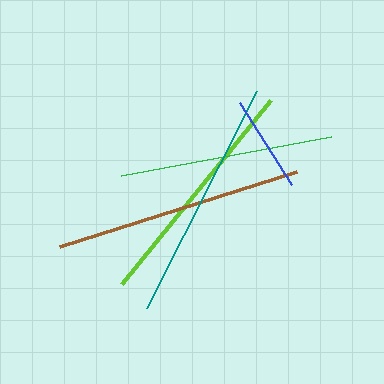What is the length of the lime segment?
The lime segment is approximately 236 pixels long.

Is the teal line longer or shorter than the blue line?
The teal line is longer than the blue line.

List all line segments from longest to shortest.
From longest to shortest: brown, teal, lime, green, blue.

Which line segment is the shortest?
The blue line is the shortest at approximately 97 pixels.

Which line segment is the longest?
The brown line is the longest at approximately 248 pixels.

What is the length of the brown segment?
The brown segment is approximately 248 pixels long.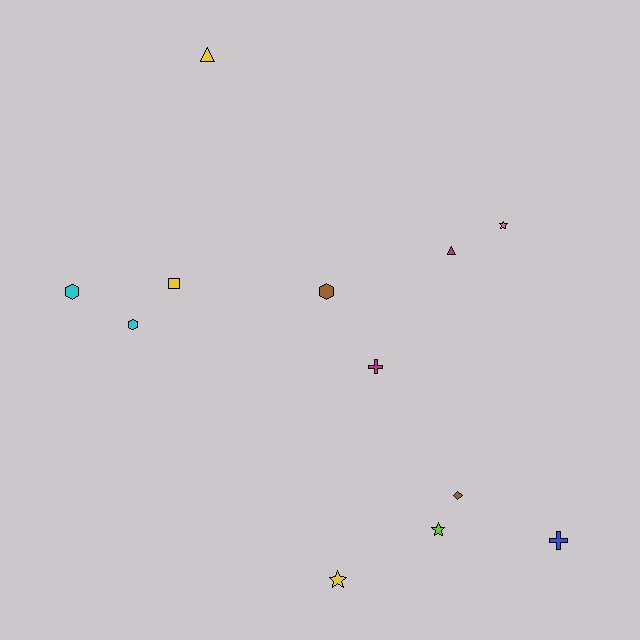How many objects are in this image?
There are 12 objects.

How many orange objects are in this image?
There are no orange objects.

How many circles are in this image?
There are no circles.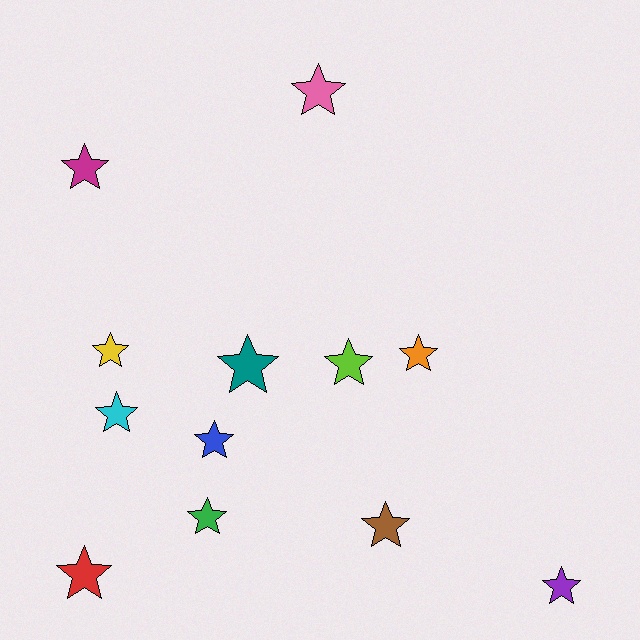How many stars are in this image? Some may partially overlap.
There are 12 stars.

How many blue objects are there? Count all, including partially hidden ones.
There is 1 blue object.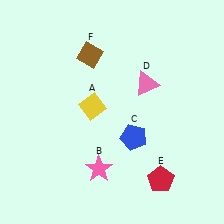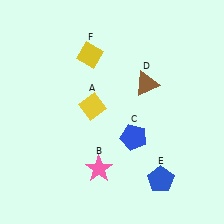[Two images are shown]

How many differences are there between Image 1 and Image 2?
There are 3 differences between the two images.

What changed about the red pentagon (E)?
In Image 1, E is red. In Image 2, it changed to blue.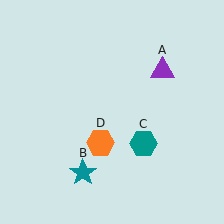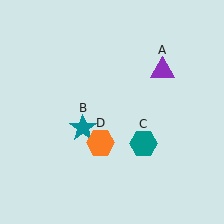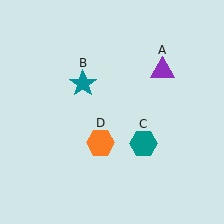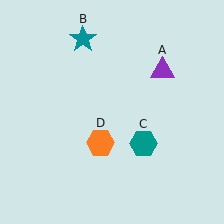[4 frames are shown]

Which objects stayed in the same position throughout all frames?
Purple triangle (object A) and teal hexagon (object C) and orange hexagon (object D) remained stationary.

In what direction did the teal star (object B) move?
The teal star (object B) moved up.